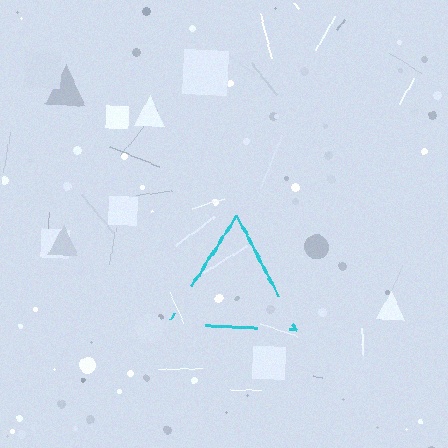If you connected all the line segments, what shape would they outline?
They would outline a triangle.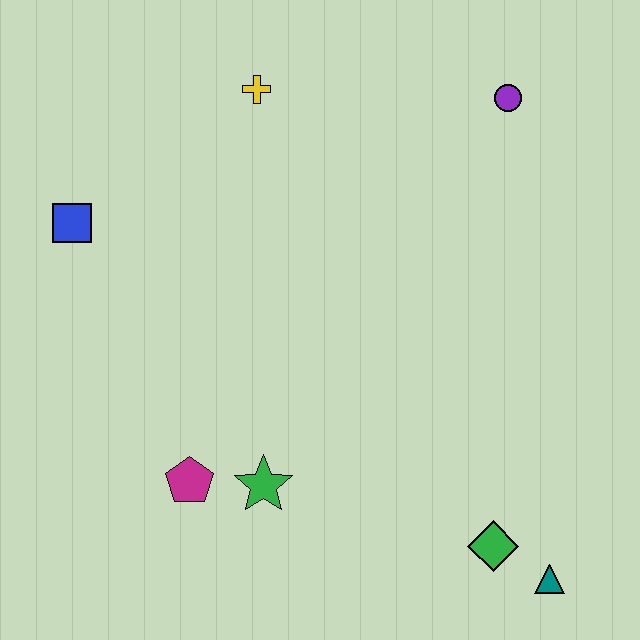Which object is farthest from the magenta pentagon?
The purple circle is farthest from the magenta pentagon.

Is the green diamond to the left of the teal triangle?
Yes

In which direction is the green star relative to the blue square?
The green star is below the blue square.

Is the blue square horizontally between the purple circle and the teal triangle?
No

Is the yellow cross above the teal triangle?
Yes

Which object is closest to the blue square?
The yellow cross is closest to the blue square.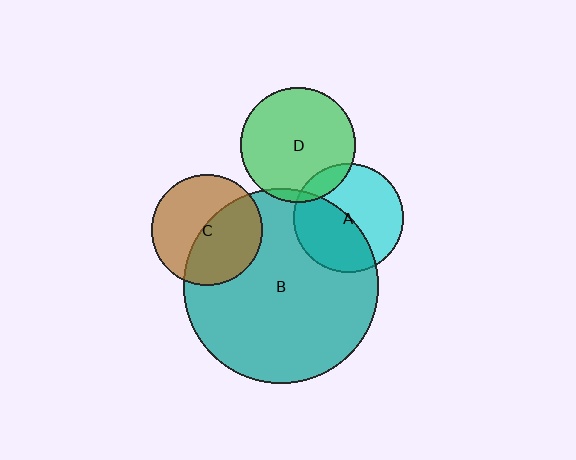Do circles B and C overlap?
Yes.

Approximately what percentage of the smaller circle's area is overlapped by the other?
Approximately 50%.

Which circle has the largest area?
Circle B (teal).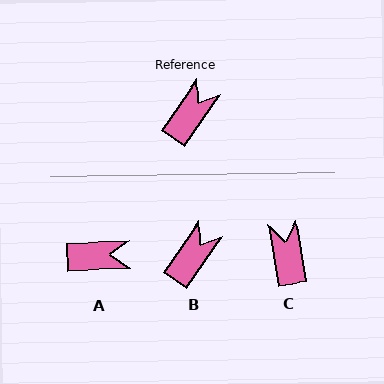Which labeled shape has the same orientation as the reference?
B.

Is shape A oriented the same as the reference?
No, it is off by about 53 degrees.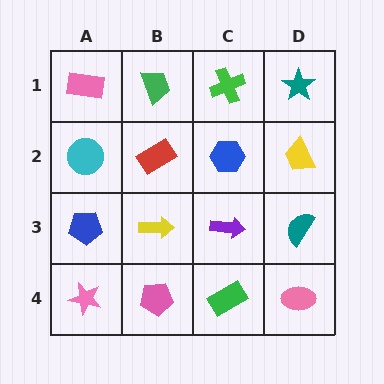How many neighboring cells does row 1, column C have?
3.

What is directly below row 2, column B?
A yellow arrow.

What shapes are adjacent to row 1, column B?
A red rectangle (row 2, column B), a pink rectangle (row 1, column A), a green cross (row 1, column C).